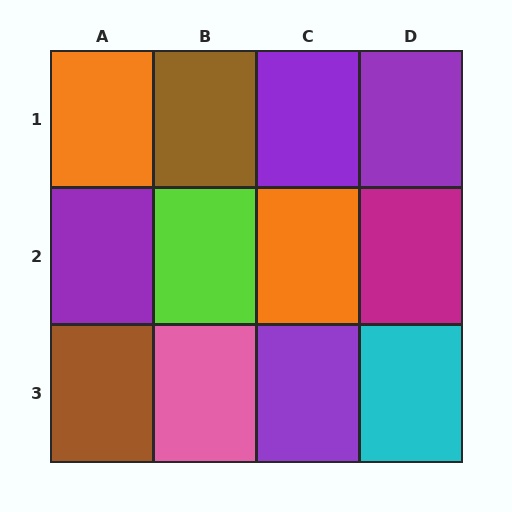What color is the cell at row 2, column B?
Lime.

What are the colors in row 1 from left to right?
Orange, brown, purple, purple.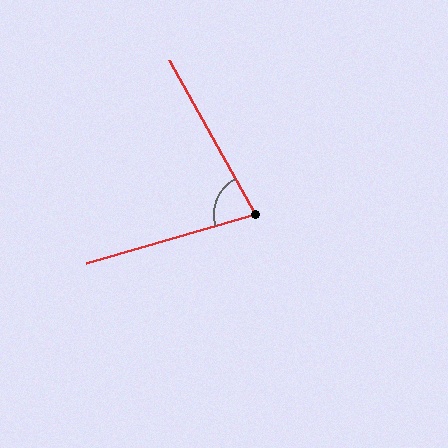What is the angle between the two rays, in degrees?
Approximately 77 degrees.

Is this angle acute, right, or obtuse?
It is acute.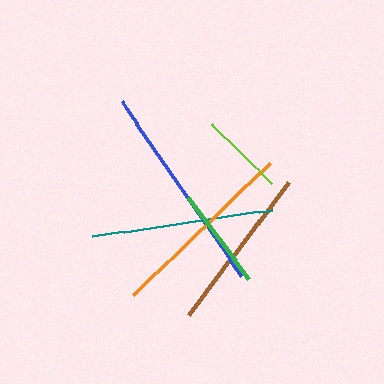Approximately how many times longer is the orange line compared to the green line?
The orange line is approximately 1.8 times the length of the green line.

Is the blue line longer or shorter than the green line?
The blue line is longer than the green line.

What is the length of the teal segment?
The teal segment is approximately 182 pixels long.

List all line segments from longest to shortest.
From longest to shortest: blue, orange, teal, brown, green, lime.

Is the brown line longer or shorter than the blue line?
The blue line is longer than the brown line.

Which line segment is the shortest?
The lime line is the shortest at approximately 86 pixels.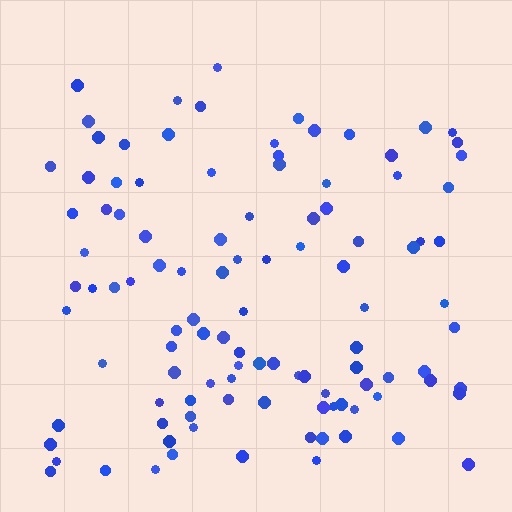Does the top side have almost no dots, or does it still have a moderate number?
Still a moderate number, just noticeably fewer than the bottom.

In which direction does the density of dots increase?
From top to bottom, with the bottom side densest.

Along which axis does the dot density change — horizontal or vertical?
Vertical.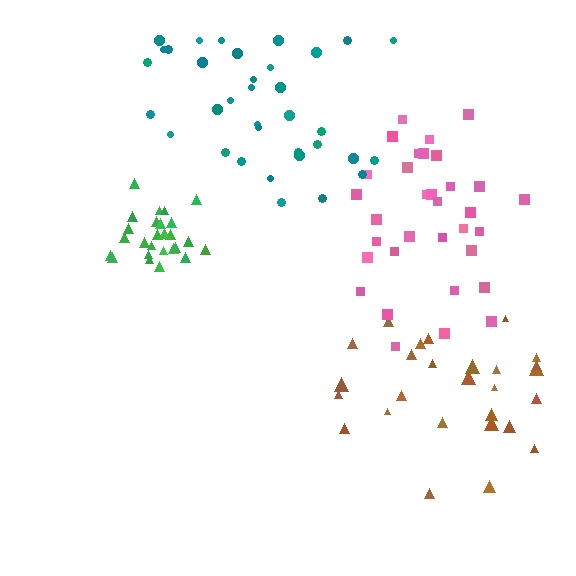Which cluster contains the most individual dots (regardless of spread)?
Teal (35).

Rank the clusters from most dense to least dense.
green, pink, teal, brown.